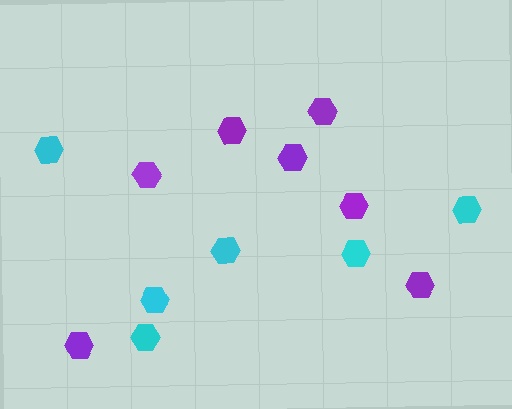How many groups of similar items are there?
There are 2 groups: one group of purple hexagons (7) and one group of cyan hexagons (6).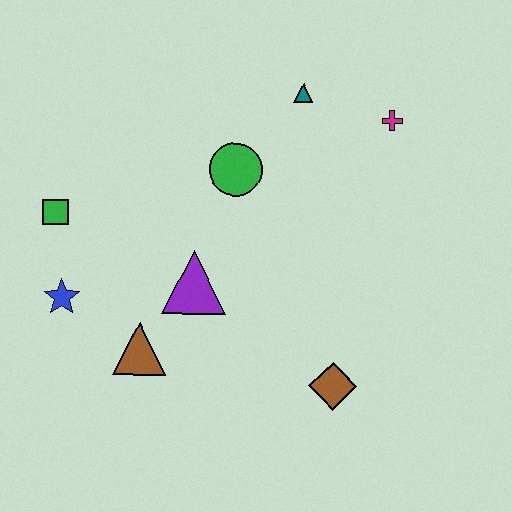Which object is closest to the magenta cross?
The teal triangle is closest to the magenta cross.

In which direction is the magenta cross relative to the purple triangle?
The magenta cross is to the right of the purple triangle.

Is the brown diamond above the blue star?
No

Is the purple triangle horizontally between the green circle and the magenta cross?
No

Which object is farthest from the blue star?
The magenta cross is farthest from the blue star.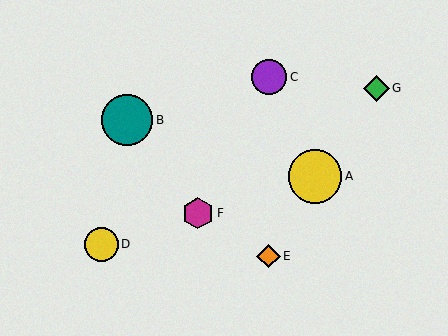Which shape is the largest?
The yellow circle (labeled A) is the largest.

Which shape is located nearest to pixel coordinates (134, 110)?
The teal circle (labeled B) at (127, 120) is nearest to that location.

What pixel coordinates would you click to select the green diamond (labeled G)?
Click at (376, 88) to select the green diamond G.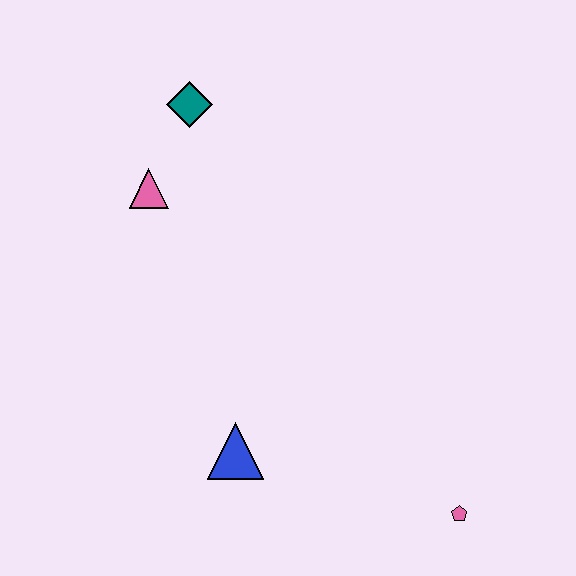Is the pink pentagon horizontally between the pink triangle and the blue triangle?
No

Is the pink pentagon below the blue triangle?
Yes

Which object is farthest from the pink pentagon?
The teal diamond is farthest from the pink pentagon.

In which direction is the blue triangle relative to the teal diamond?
The blue triangle is below the teal diamond.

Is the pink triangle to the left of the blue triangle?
Yes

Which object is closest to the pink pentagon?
The blue triangle is closest to the pink pentagon.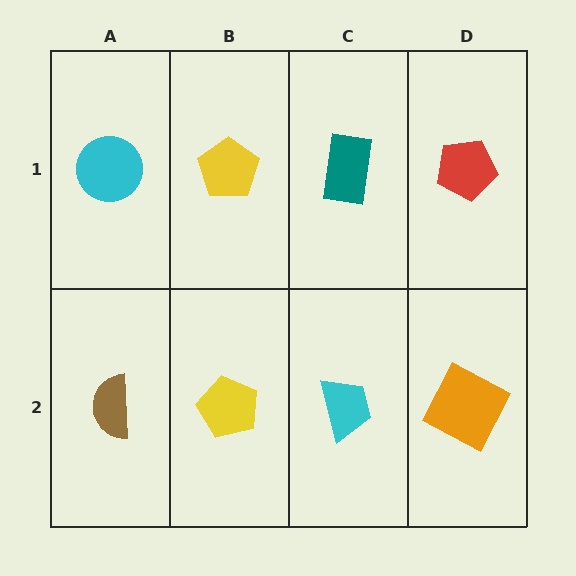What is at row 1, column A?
A cyan circle.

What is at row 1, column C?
A teal rectangle.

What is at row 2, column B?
A yellow pentagon.